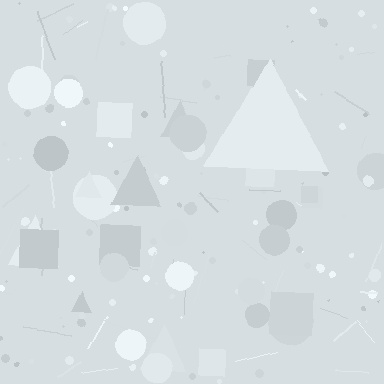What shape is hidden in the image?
A triangle is hidden in the image.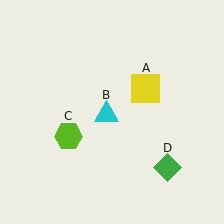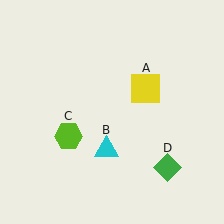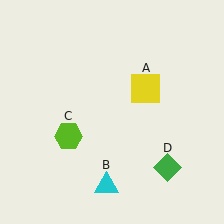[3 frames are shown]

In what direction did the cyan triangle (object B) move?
The cyan triangle (object B) moved down.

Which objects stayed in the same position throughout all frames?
Yellow square (object A) and lime hexagon (object C) and green diamond (object D) remained stationary.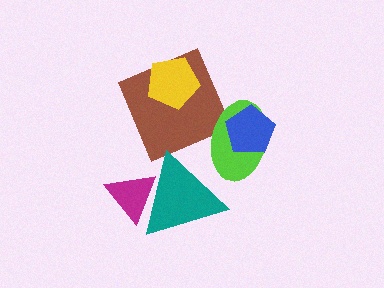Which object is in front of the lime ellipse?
The blue pentagon is in front of the lime ellipse.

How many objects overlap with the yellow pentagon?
1 object overlaps with the yellow pentagon.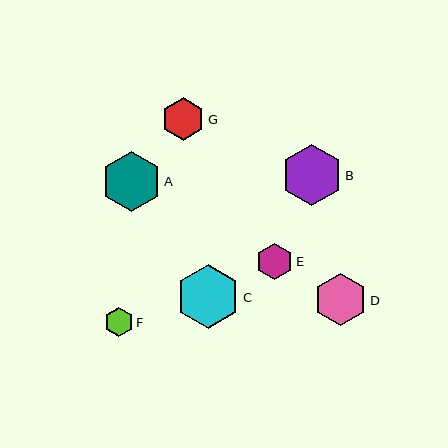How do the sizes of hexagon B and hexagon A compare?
Hexagon B and hexagon A are approximately the same size.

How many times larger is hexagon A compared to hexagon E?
Hexagon A is approximately 1.7 times the size of hexagon E.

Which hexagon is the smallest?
Hexagon F is the smallest with a size of approximately 29 pixels.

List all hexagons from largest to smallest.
From largest to smallest: C, B, A, D, G, E, F.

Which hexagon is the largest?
Hexagon C is the largest with a size of approximately 64 pixels.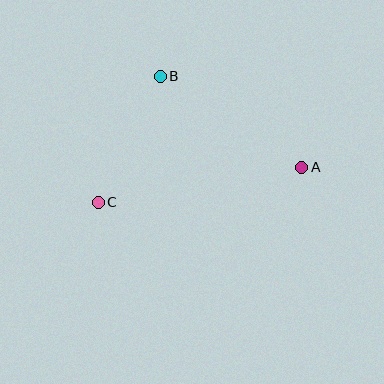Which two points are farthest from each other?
Points A and C are farthest from each other.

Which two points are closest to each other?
Points B and C are closest to each other.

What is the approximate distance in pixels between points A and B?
The distance between A and B is approximately 168 pixels.